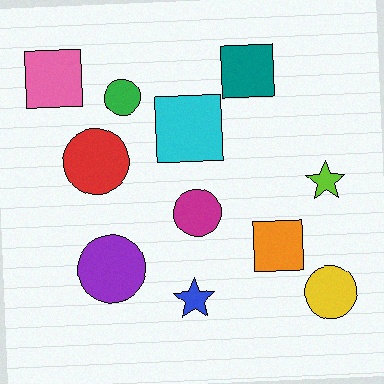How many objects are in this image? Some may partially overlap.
There are 11 objects.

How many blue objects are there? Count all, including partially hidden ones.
There is 1 blue object.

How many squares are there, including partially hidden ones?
There are 4 squares.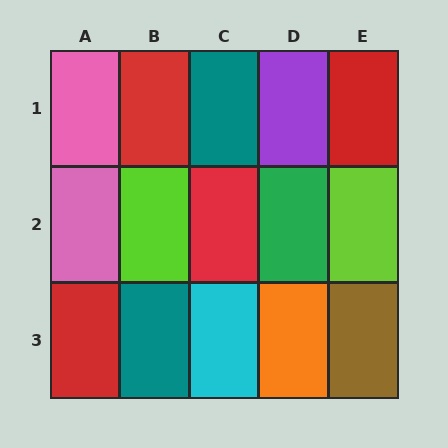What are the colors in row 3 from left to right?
Red, teal, cyan, orange, brown.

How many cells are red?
4 cells are red.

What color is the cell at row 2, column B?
Lime.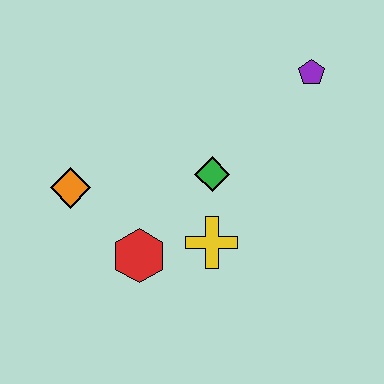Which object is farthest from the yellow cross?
The purple pentagon is farthest from the yellow cross.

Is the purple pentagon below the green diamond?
No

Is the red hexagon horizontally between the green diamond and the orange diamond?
Yes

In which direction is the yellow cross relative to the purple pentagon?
The yellow cross is below the purple pentagon.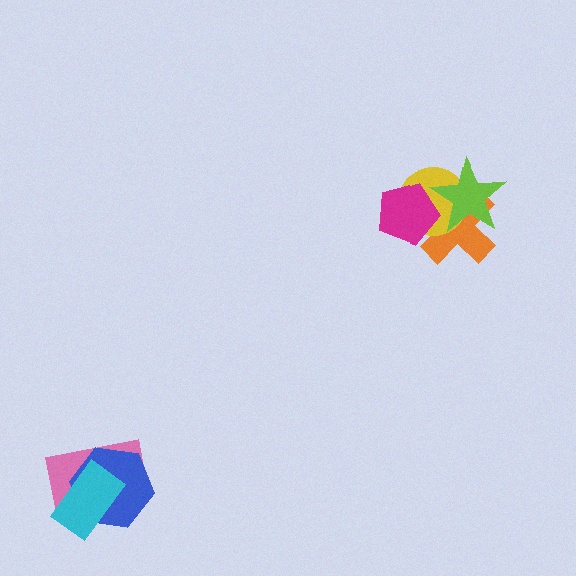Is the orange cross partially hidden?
Yes, it is partially covered by another shape.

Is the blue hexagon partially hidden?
Yes, it is partially covered by another shape.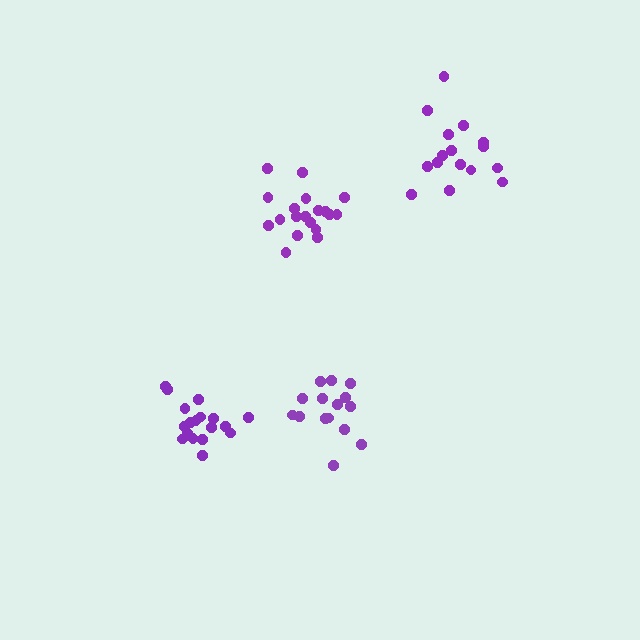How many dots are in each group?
Group 1: 15 dots, Group 2: 18 dots, Group 3: 19 dots, Group 4: 16 dots (68 total).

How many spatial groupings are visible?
There are 4 spatial groupings.